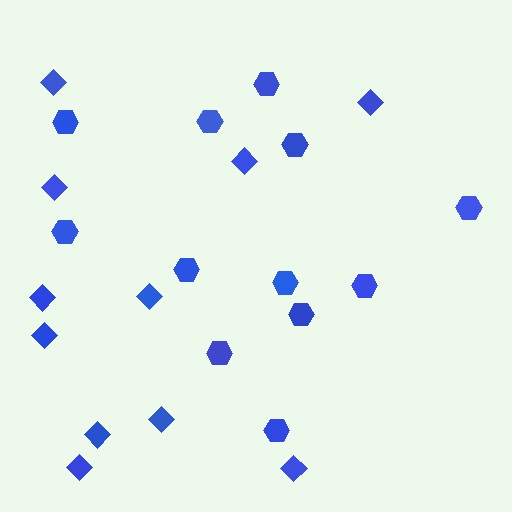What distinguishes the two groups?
There are 2 groups: one group of diamonds (11) and one group of hexagons (12).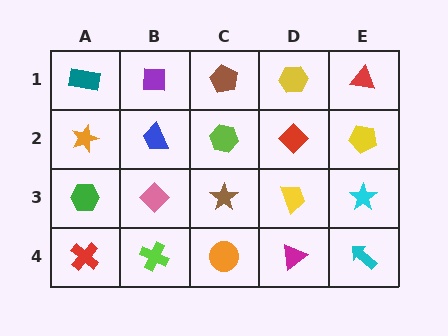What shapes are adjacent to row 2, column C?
A brown pentagon (row 1, column C), a brown star (row 3, column C), a blue trapezoid (row 2, column B), a red diamond (row 2, column D).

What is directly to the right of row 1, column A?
A purple square.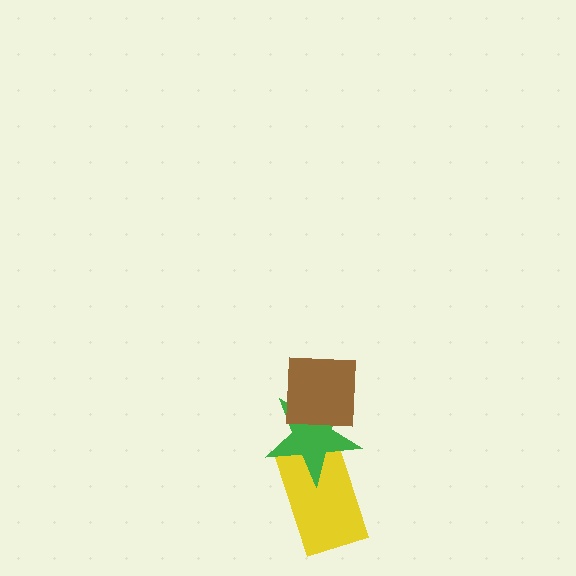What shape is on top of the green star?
The brown square is on top of the green star.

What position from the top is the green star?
The green star is 2nd from the top.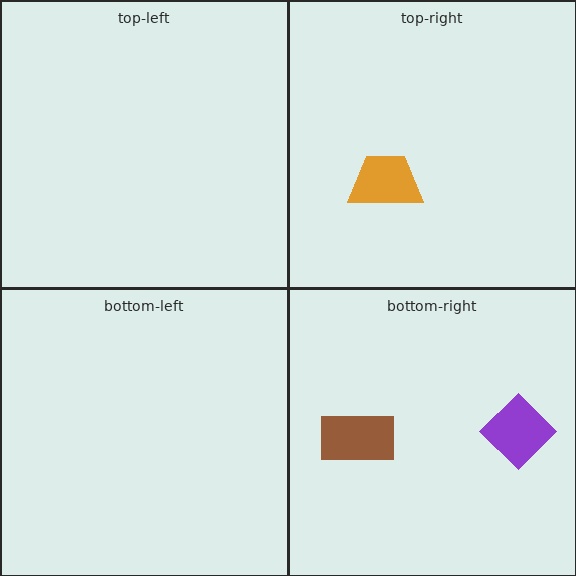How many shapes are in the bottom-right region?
2.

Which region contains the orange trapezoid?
The top-right region.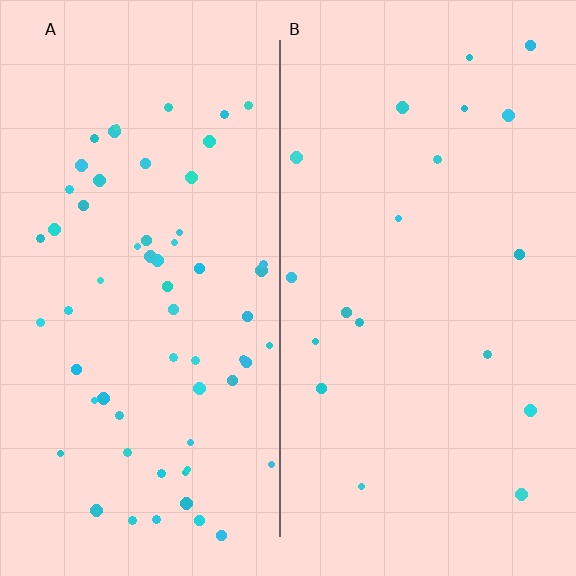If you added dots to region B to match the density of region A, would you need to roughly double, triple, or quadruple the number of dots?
Approximately triple.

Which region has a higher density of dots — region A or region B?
A (the left).